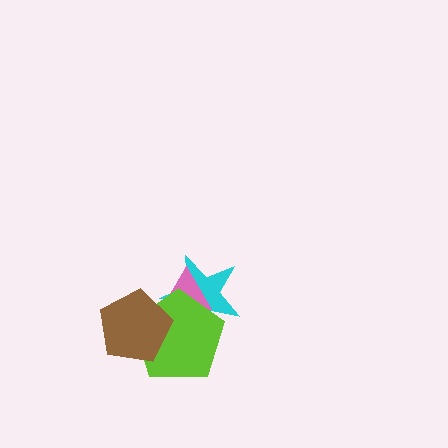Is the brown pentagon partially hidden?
No, no other shape covers it.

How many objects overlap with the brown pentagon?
1 object overlaps with the brown pentagon.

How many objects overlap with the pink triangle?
2 objects overlap with the pink triangle.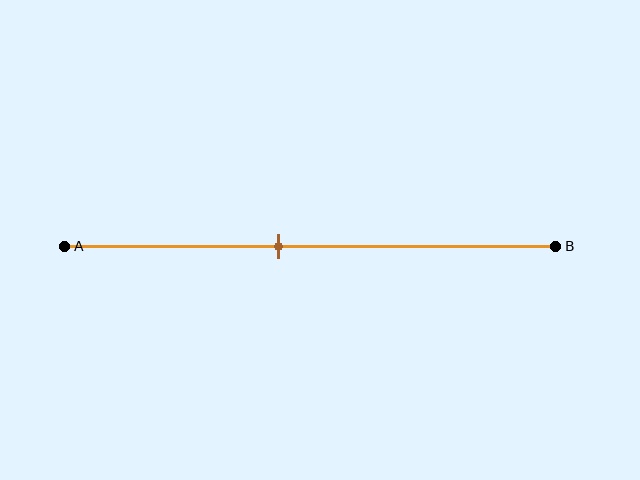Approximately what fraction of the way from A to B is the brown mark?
The brown mark is approximately 45% of the way from A to B.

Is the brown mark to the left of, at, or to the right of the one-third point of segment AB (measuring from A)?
The brown mark is to the right of the one-third point of segment AB.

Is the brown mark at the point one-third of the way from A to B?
No, the mark is at about 45% from A, not at the 33% one-third point.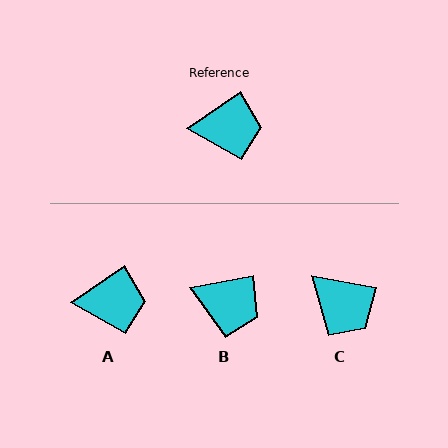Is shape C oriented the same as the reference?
No, it is off by about 45 degrees.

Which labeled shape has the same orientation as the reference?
A.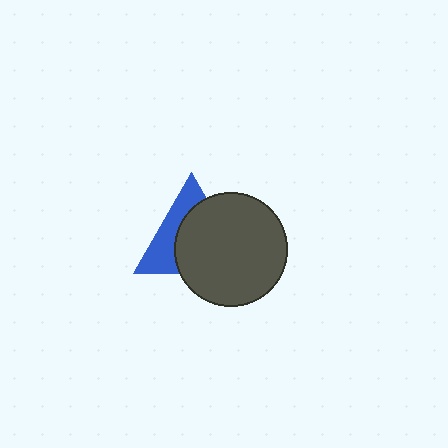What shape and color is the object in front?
The object in front is a dark gray circle.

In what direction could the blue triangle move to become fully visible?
The blue triangle could move toward the upper-left. That would shift it out from behind the dark gray circle entirely.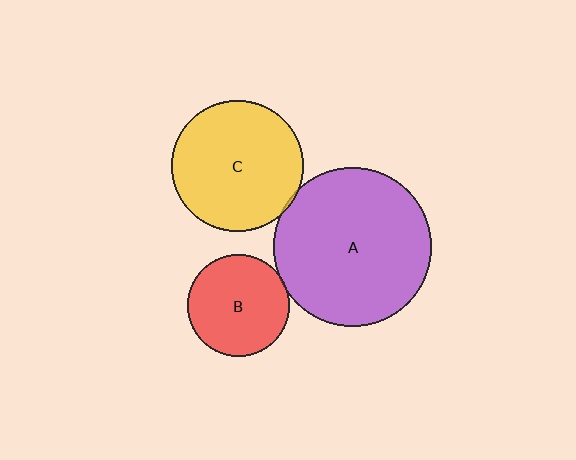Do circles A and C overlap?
Yes.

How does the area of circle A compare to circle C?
Approximately 1.4 times.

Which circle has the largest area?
Circle A (purple).